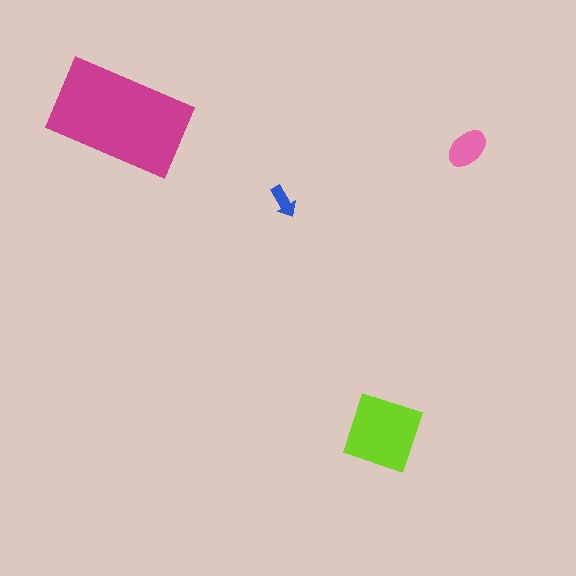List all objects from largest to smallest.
The magenta rectangle, the lime diamond, the pink ellipse, the blue arrow.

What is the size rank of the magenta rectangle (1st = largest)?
1st.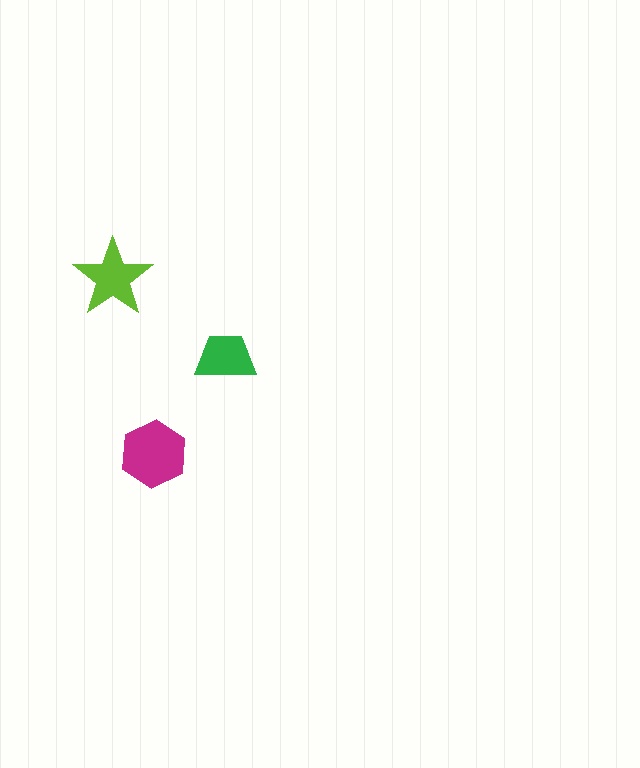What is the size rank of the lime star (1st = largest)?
2nd.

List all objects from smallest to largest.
The green trapezoid, the lime star, the magenta hexagon.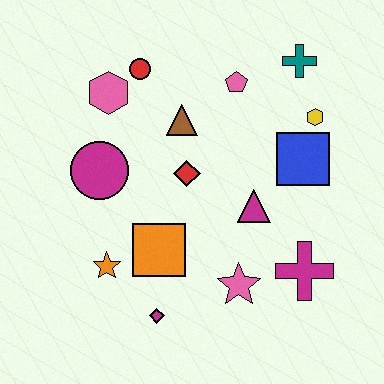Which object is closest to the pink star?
The magenta cross is closest to the pink star.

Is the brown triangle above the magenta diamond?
Yes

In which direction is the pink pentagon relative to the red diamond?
The pink pentagon is above the red diamond.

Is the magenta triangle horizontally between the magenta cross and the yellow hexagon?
No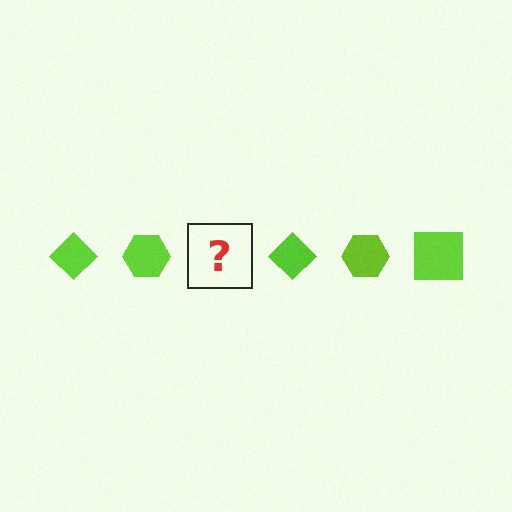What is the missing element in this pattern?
The missing element is a lime square.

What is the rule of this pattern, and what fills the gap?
The rule is that the pattern cycles through diamond, hexagon, square shapes in lime. The gap should be filled with a lime square.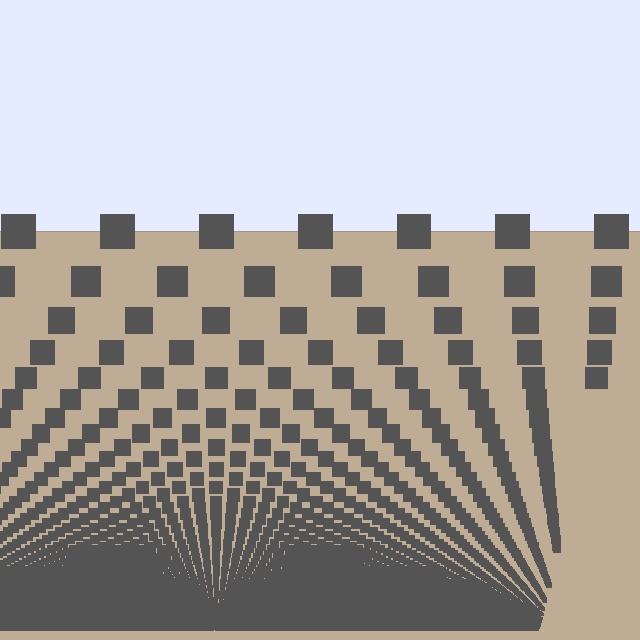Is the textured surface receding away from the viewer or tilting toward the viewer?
The surface appears to tilt toward the viewer. Texture elements get larger and sparser toward the top.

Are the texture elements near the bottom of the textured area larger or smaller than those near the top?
Smaller. The gradient is inverted — elements near the bottom are smaller and denser.